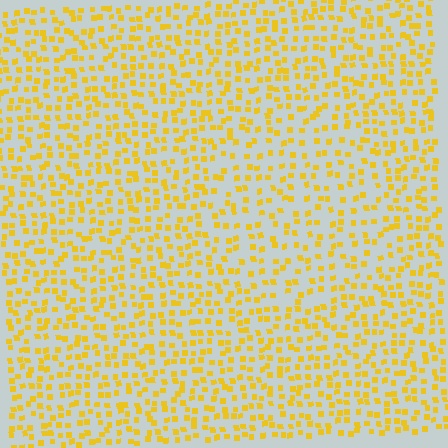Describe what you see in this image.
The image contains small yellow elements arranged at two different densities. A circle-shaped region is visible where the elements are less densely packed than the surrounding area.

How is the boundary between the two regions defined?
The boundary is defined by a change in element density (approximately 1.5x ratio). All elements are the same color, size, and shape.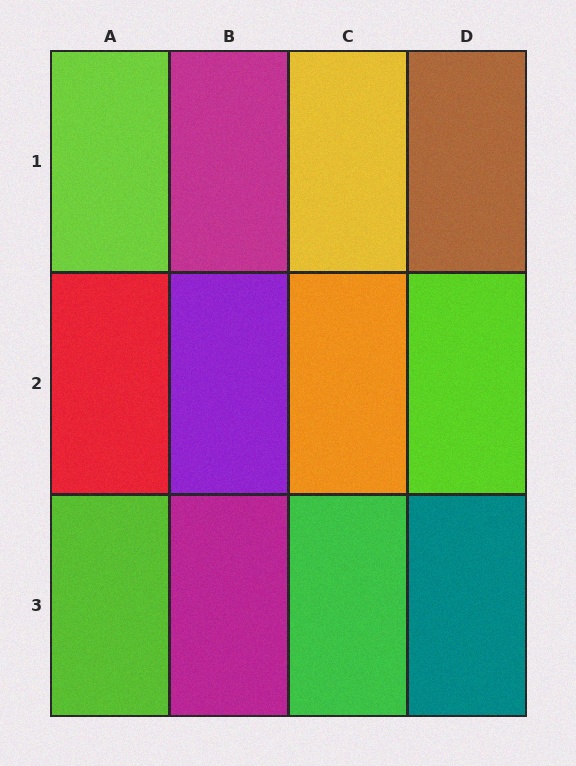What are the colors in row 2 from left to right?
Red, purple, orange, lime.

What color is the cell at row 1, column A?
Lime.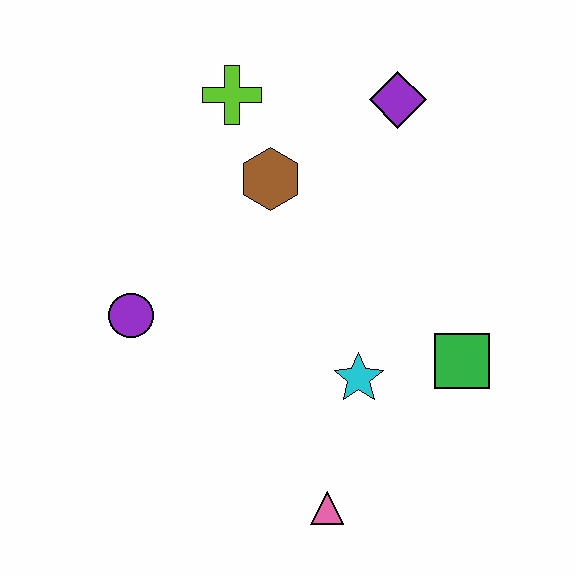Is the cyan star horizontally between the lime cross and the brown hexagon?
No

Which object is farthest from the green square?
The lime cross is farthest from the green square.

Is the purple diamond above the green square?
Yes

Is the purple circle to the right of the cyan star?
No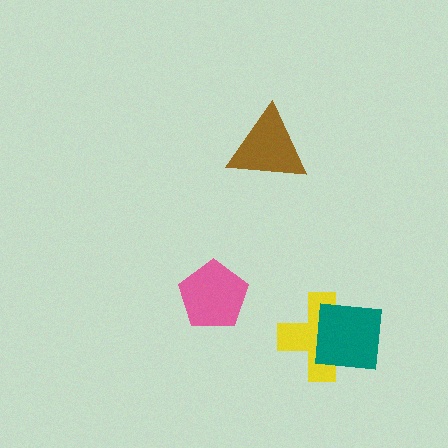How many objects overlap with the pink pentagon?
0 objects overlap with the pink pentagon.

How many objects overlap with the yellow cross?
1 object overlaps with the yellow cross.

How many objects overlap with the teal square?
1 object overlaps with the teal square.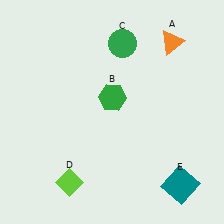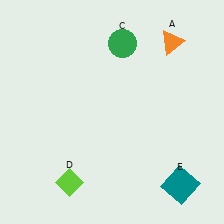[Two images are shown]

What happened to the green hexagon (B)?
The green hexagon (B) was removed in Image 2. It was in the top-right area of Image 1.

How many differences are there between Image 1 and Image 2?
There is 1 difference between the two images.